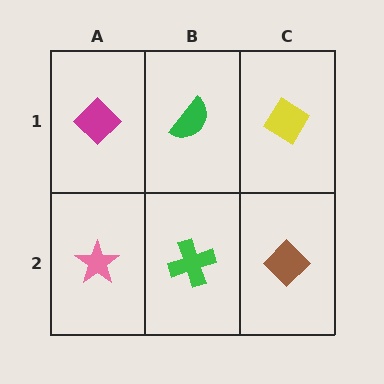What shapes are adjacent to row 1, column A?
A pink star (row 2, column A), a green semicircle (row 1, column B).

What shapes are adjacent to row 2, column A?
A magenta diamond (row 1, column A), a green cross (row 2, column B).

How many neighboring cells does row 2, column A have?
2.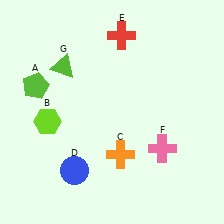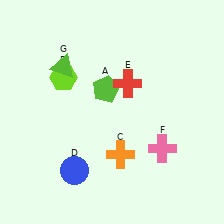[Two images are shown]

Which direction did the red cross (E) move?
The red cross (E) moved down.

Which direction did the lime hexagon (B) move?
The lime hexagon (B) moved up.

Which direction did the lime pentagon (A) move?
The lime pentagon (A) moved right.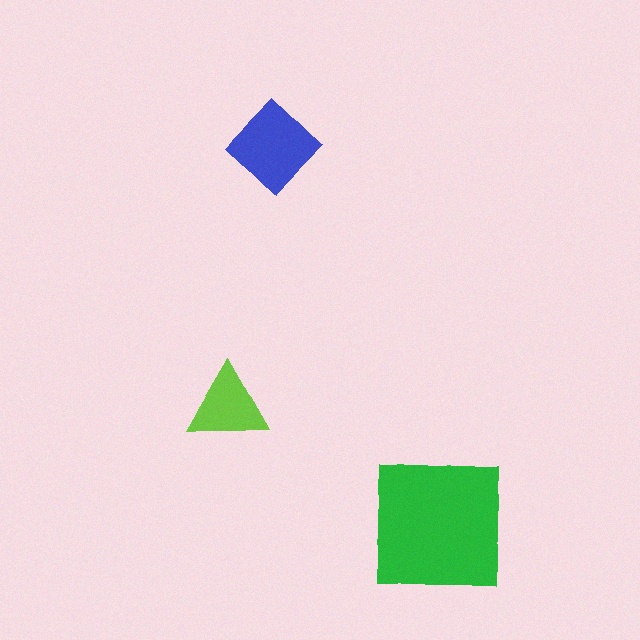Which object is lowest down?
The green square is bottommost.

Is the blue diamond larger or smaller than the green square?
Smaller.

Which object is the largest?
The green square.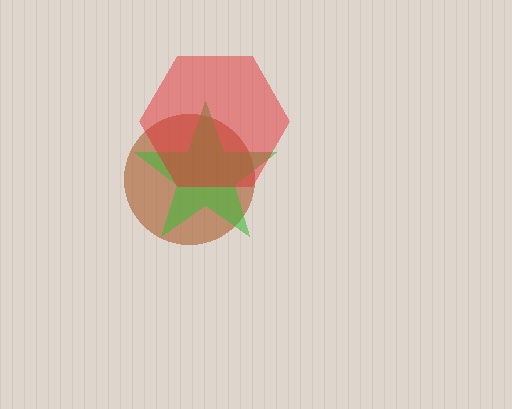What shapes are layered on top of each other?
The layered shapes are: a brown circle, a green star, a red hexagon.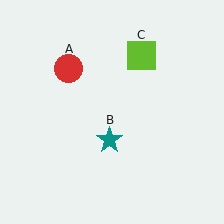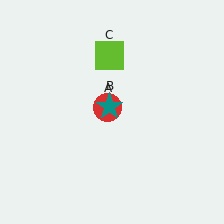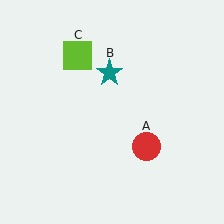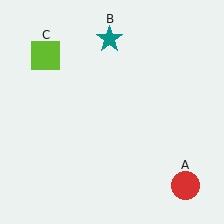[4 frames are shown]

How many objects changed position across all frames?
3 objects changed position: red circle (object A), teal star (object B), lime square (object C).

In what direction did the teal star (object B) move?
The teal star (object B) moved up.